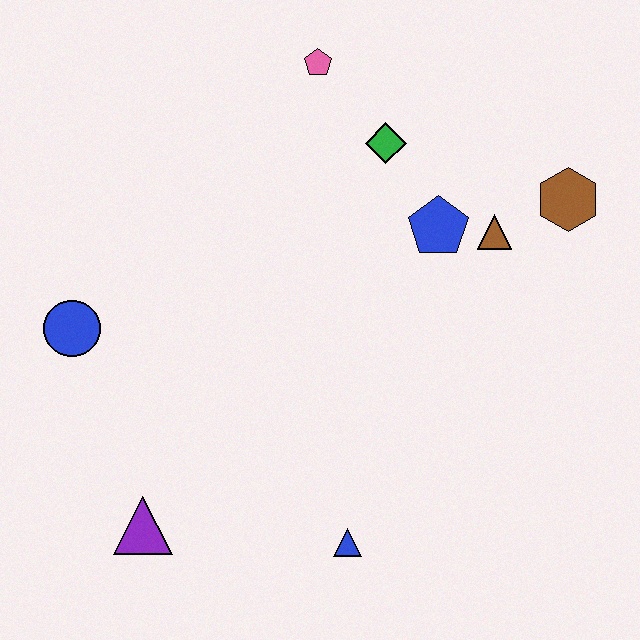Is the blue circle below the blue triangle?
No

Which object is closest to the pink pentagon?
The green diamond is closest to the pink pentagon.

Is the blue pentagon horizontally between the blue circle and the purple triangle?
No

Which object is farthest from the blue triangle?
The pink pentagon is farthest from the blue triangle.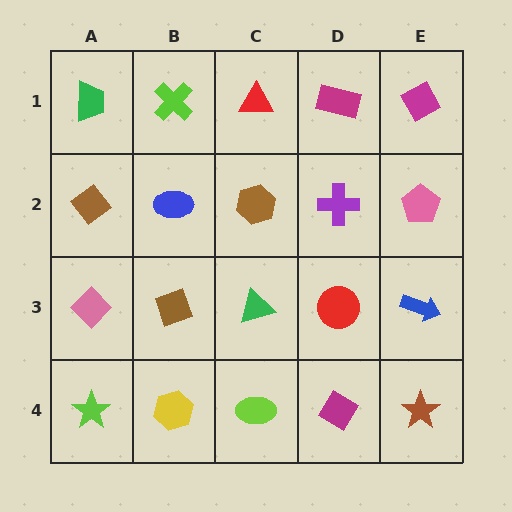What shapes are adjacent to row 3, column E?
A pink pentagon (row 2, column E), a brown star (row 4, column E), a red circle (row 3, column D).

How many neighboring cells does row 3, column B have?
4.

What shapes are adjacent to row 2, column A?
A green trapezoid (row 1, column A), a pink diamond (row 3, column A), a blue ellipse (row 2, column B).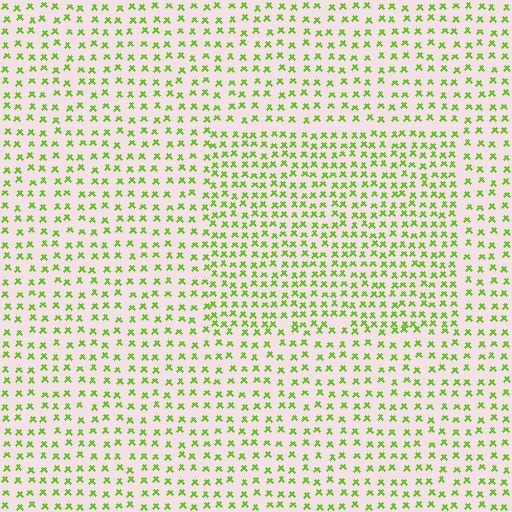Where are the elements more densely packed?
The elements are more densely packed inside the rectangle boundary.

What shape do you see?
I see a rectangle.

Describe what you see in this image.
The image contains small lime elements arranged at two different densities. A rectangle-shaped region is visible where the elements are more densely packed than the surrounding area.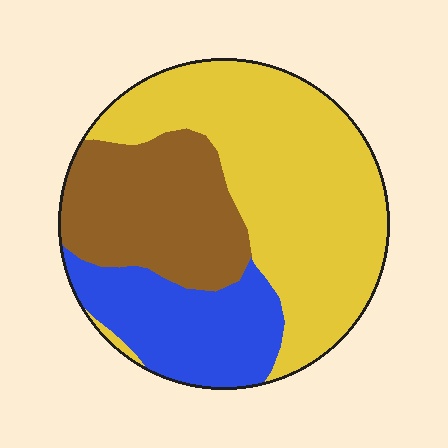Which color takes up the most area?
Yellow, at roughly 50%.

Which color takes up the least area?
Blue, at roughly 20%.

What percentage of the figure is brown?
Brown takes up about one quarter (1/4) of the figure.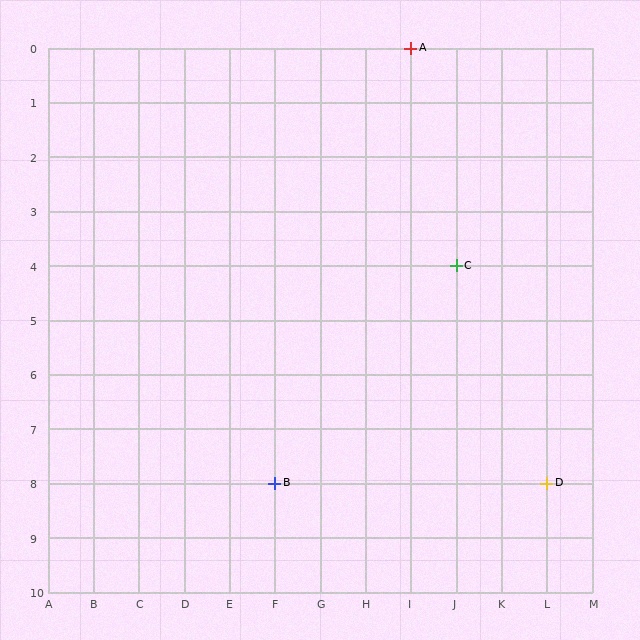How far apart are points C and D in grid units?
Points C and D are 2 columns and 4 rows apart (about 4.5 grid units diagonally).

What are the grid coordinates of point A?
Point A is at grid coordinates (I, 0).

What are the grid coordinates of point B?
Point B is at grid coordinates (F, 8).